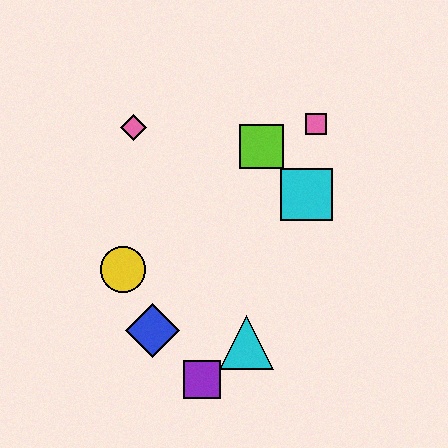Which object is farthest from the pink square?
The purple square is farthest from the pink square.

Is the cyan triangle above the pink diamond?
No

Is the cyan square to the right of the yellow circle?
Yes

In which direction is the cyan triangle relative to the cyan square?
The cyan triangle is below the cyan square.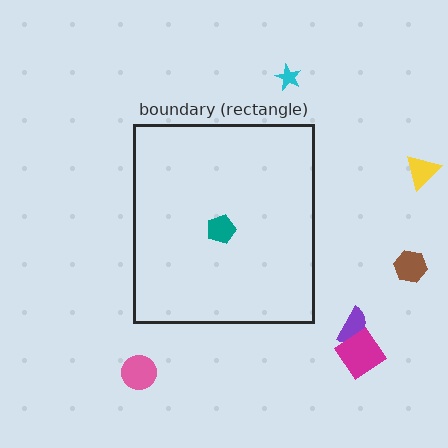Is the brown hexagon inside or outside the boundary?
Outside.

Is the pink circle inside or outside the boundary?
Outside.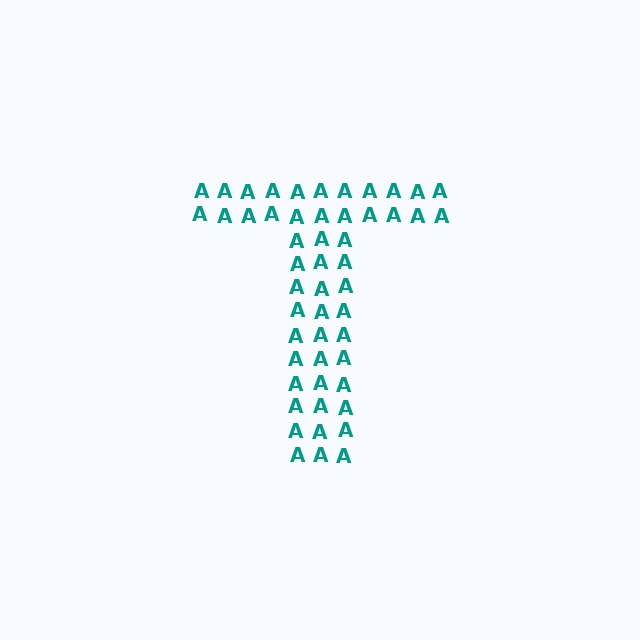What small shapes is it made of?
It is made of small letter A's.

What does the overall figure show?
The overall figure shows the letter T.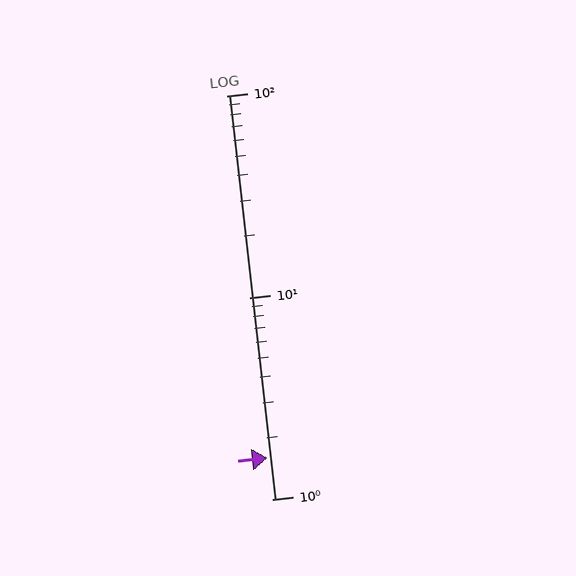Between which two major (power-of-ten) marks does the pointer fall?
The pointer is between 1 and 10.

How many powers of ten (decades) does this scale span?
The scale spans 2 decades, from 1 to 100.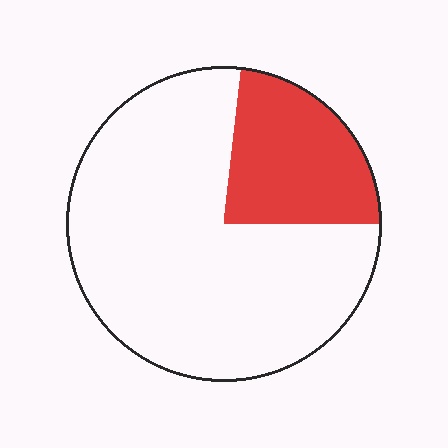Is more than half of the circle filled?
No.